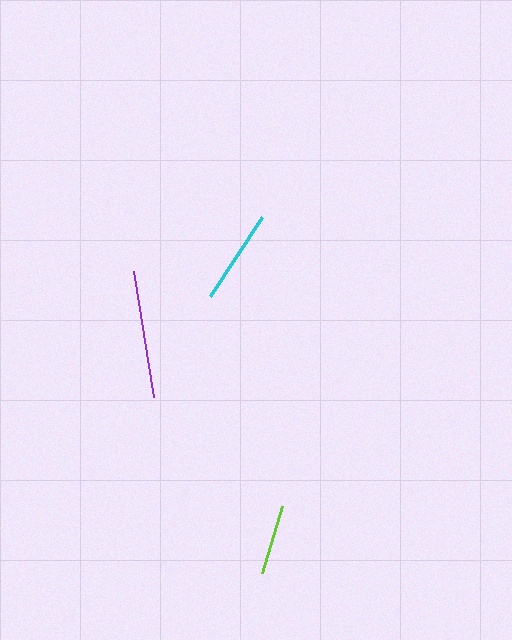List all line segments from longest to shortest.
From longest to shortest: purple, cyan, lime.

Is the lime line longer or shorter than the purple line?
The purple line is longer than the lime line.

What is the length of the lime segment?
The lime segment is approximately 69 pixels long.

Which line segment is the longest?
The purple line is the longest at approximately 128 pixels.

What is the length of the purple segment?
The purple segment is approximately 128 pixels long.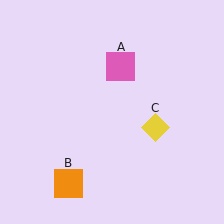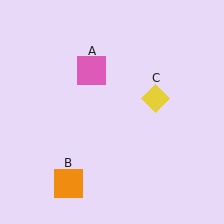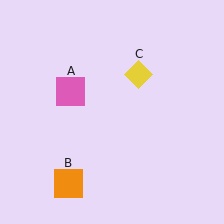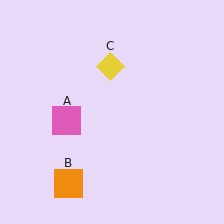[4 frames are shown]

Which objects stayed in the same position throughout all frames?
Orange square (object B) remained stationary.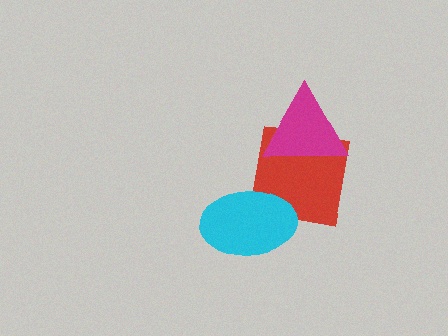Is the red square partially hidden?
Yes, it is partially covered by another shape.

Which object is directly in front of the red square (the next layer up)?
The cyan ellipse is directly in front of the red square.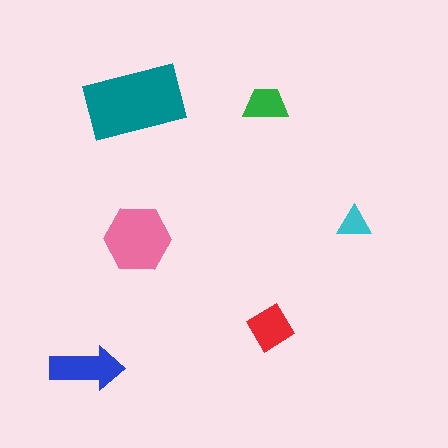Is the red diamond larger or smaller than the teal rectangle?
Smaller.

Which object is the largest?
The teal rectangle.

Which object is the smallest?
The cyan triangle.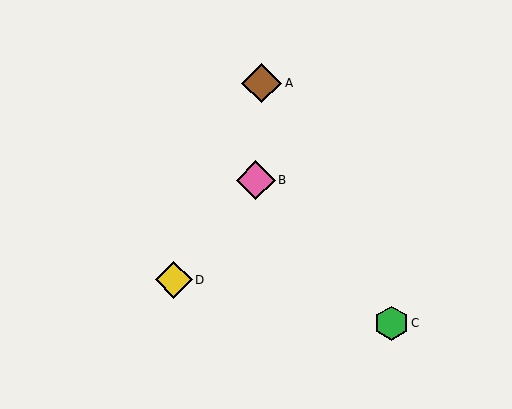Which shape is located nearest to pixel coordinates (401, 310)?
The green hexagon (labeled C) at (391, 323) is nearest to that location.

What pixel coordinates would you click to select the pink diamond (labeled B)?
Click at (256, 180) to select the pink diamond B.